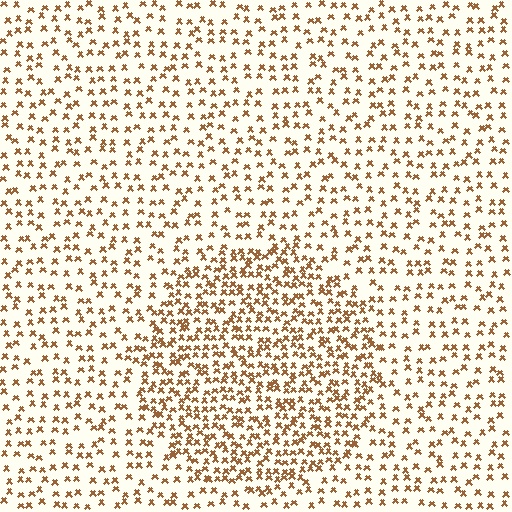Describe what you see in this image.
The image contains small brown elements arranged at two different densities. A circle-shaped region is visible where the elements are more densely packed than the surrounding area.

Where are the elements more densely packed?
The elements are more densely packed inside the circle boundary.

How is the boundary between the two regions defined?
The boundary is defined by a change in element density (approximately 1.9x ratio). All elements are the same color, size, and shape.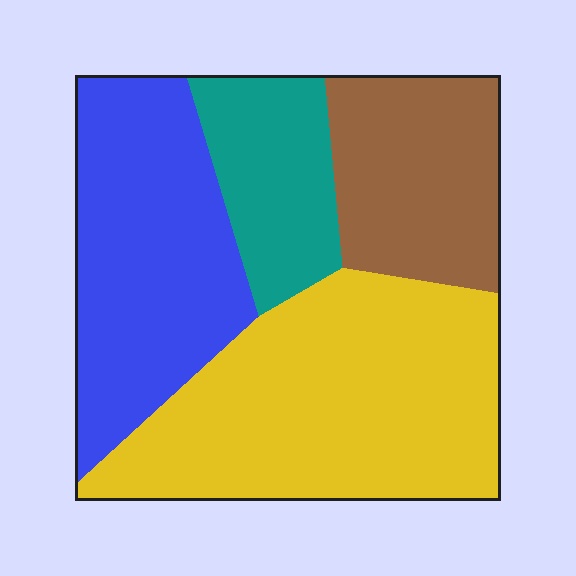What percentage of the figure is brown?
Brown covers roughly 20% of the figure.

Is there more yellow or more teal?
Yellow.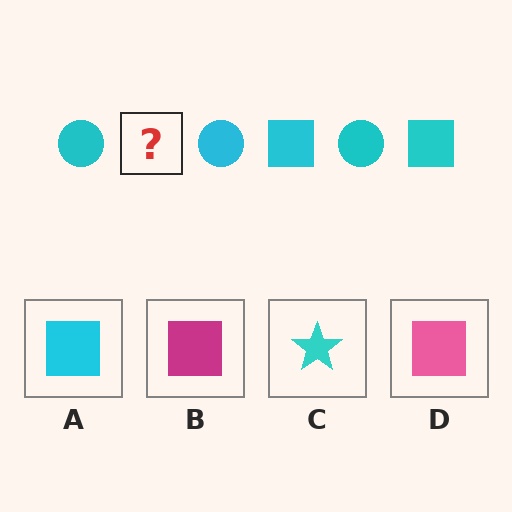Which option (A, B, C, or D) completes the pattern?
A.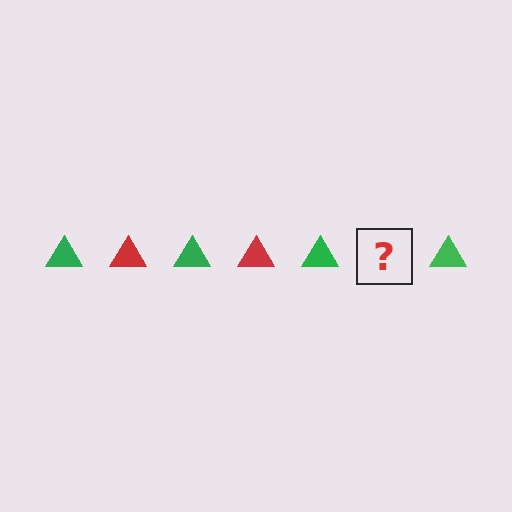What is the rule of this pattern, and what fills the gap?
The rule is that the pattern cycles through green, red triangles. The gap should be filled with a red triangle.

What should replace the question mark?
The question mark should be replaced with a red triangle.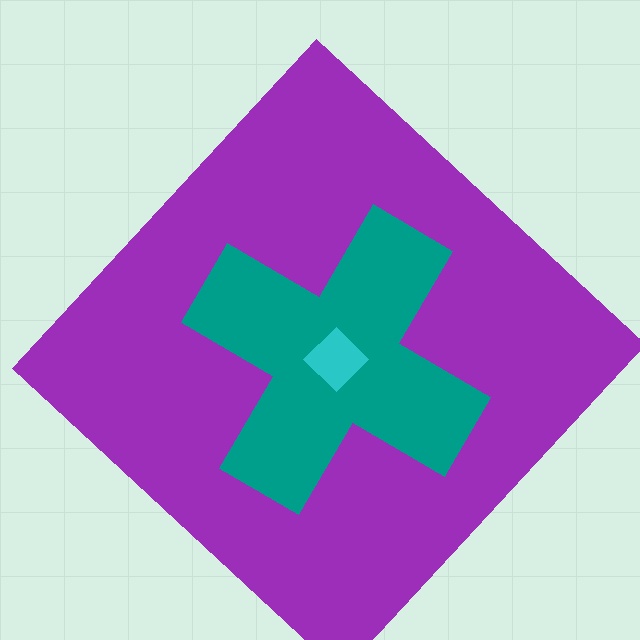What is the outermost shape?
The purple diamond.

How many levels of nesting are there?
3.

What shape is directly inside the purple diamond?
The teal cross.